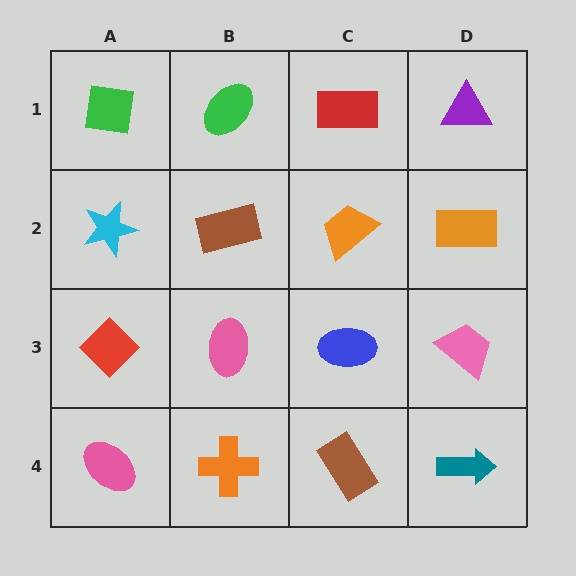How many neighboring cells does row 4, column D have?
2.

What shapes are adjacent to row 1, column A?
A cyan star (row 2, column A), a green ellipse (row 1, column B).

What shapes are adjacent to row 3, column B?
A brown rectangle (row 2, column B), an orange cross (row 4, column B), a red diamond (row 3, column A), a blue ellipse (row 3, column C).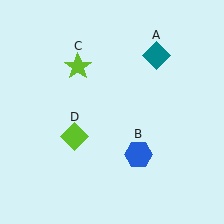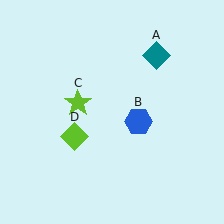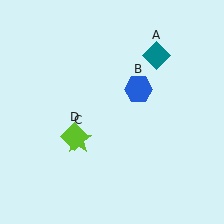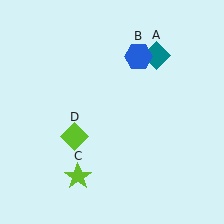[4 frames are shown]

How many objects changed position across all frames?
2 objects changed position: blue hexagon (object B), lime star (object C).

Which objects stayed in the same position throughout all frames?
Teal diamond (object A) and lime diamond (object D) remained stationary.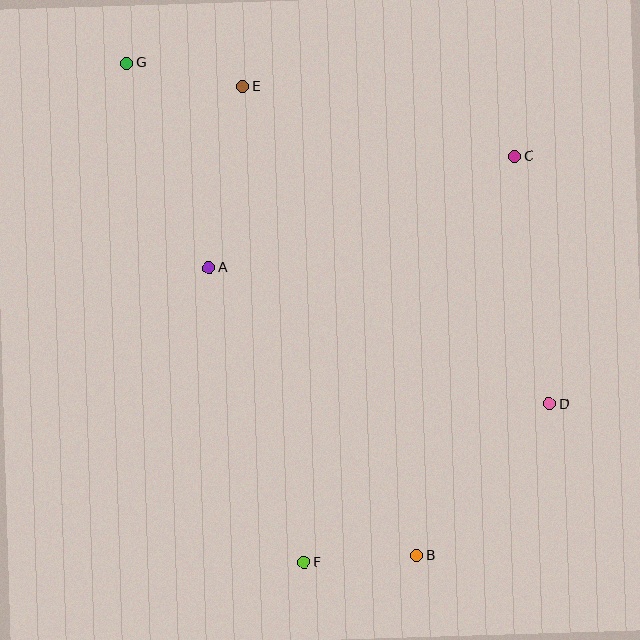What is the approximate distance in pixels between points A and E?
The distance between A and E is approximately 184 pixels.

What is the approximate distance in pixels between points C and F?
The distance between C and F is approximately 457 pixels.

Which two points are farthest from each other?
Points B and G are farthest from each other.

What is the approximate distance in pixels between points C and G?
The distance between C and G is approximately 399 pixels.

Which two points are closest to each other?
Points B and F are closest to each other.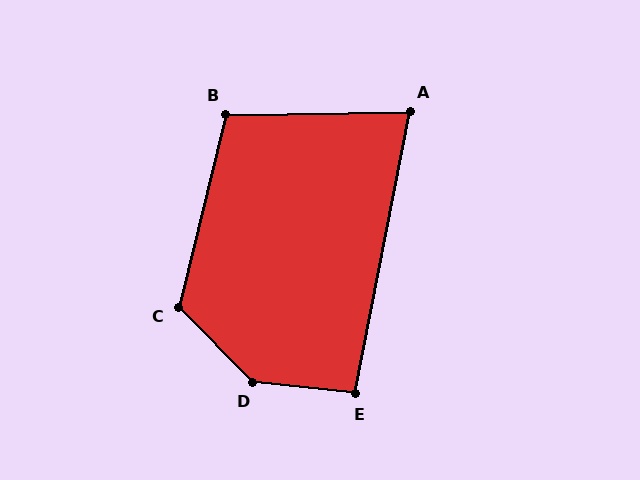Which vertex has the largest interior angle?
D, at approximately 141 degrees.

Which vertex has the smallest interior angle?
A, at approximately 78 degrees.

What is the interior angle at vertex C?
Approximately 121 degrees (obtuse).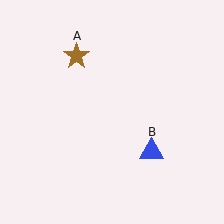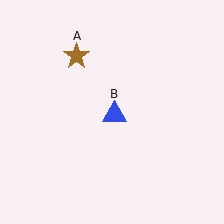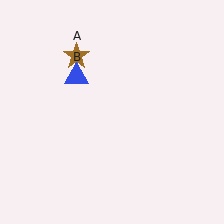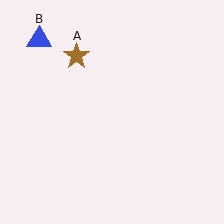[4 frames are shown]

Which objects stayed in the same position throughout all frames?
Brown star (object A) remained stationary.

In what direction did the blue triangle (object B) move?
The blue triangle (object B) moved up and to the left.